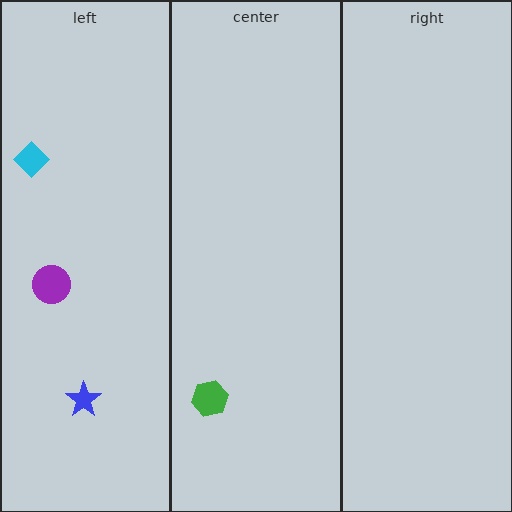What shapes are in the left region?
The cyan diamond, the blue star, the purple circle.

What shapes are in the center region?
The green hexagon.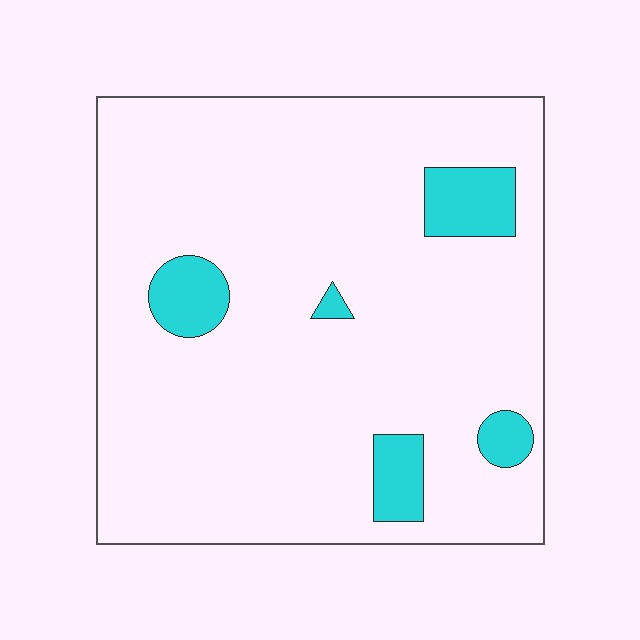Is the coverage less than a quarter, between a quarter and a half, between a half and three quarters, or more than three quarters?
Less than a quarter.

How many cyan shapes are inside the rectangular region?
5.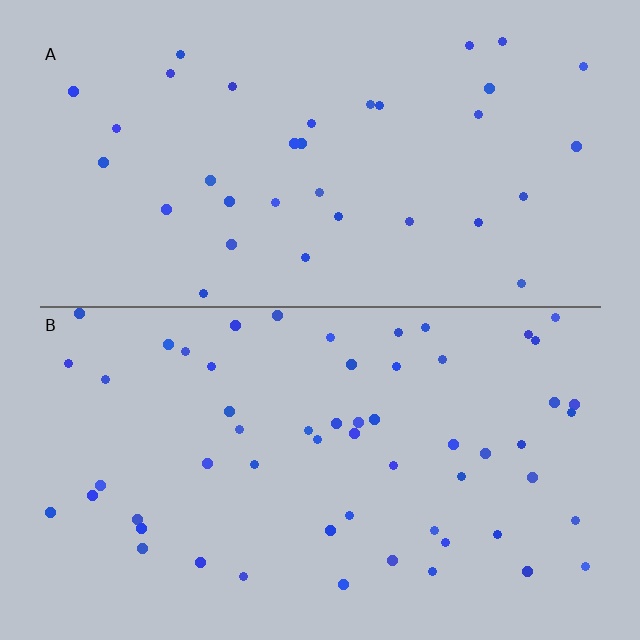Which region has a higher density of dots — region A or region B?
B (the bottom).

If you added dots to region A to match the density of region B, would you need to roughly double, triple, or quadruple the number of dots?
Approximately double.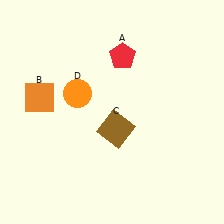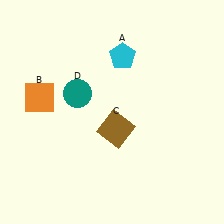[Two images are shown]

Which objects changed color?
A changed from red to cyan. D changed from orange to teal.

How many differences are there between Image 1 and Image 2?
There are 2 differences between the two images.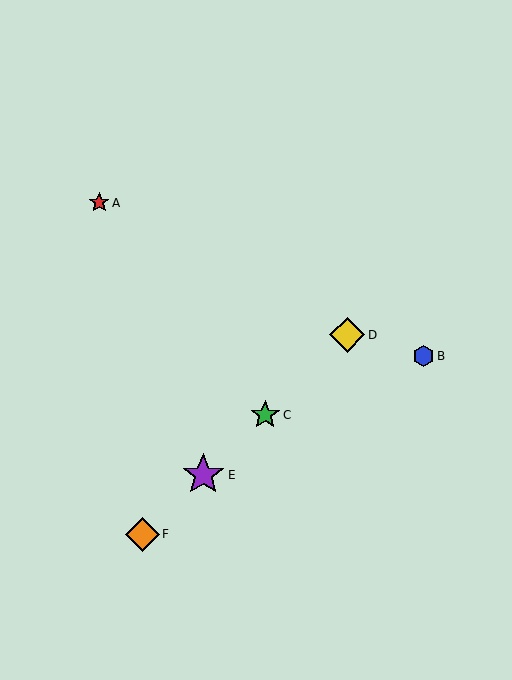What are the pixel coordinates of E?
Object E is at (203, 475).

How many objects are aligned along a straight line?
4 objects (C, D, E, F) are aligned along a straight line.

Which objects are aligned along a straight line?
Objects C, D, E, F are aligned along a straight line.